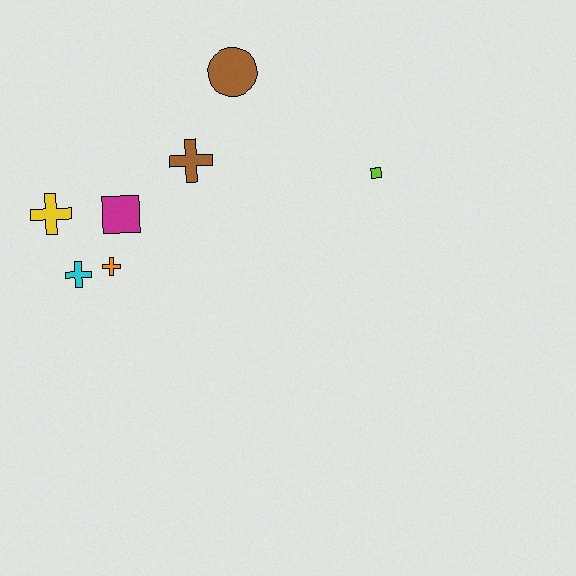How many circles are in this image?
There is 1 circle.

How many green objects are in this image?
There are no green objects.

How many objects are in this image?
There are 7 objects.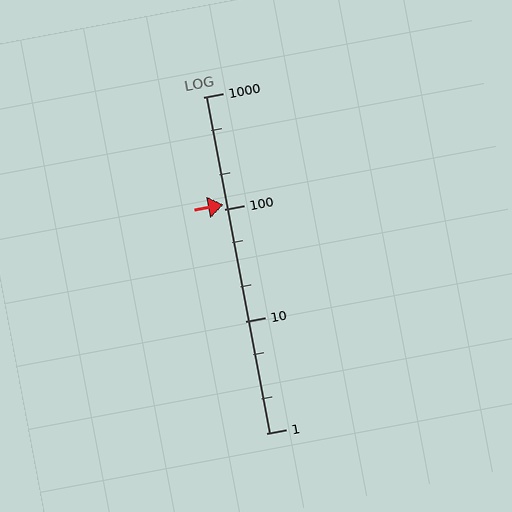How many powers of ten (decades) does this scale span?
The scale spans 3 decades, from 1 to 1000.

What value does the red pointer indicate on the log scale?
The pointer indicates approximately 110.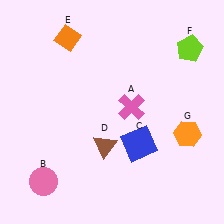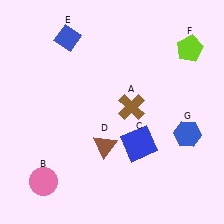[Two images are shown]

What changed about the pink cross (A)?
In Image 1, A is pink. In Image 2, it changed to brown.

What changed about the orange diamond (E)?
In Image 1, E is orange. In Image 2, it changed to blue.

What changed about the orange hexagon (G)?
In Image 1, G is orange. In Image 2, it changed to blue.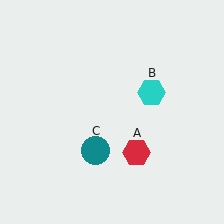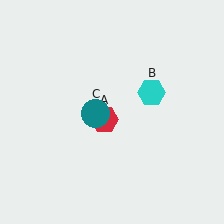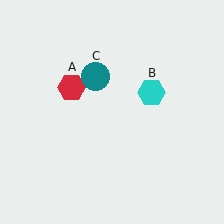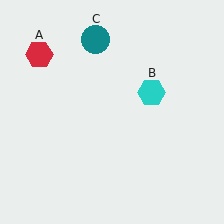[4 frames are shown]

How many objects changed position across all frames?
2 objects changed position: red hexagon (object A), teal circle (object C).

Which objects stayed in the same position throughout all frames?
Cyan hexagon (object B) remained stationary.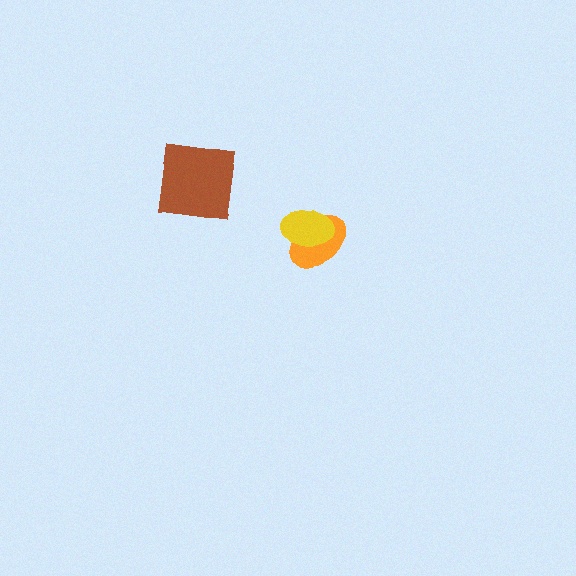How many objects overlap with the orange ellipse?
1 object overlaps with the orange ellipse.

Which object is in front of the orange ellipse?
The yellow ellipse is in front of the orange ellipse.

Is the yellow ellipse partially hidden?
No, no other shape covers it.